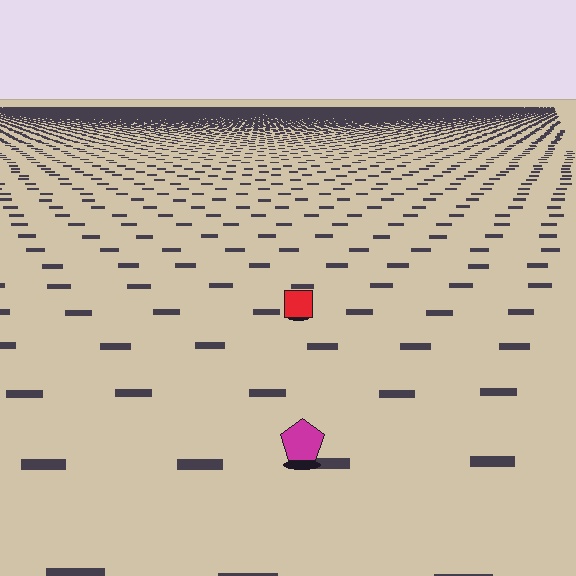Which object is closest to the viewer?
The magenta pentagon is closest. The texture marks near it are larger and more spread out.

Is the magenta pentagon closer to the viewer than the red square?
Yes. The magenta pentagon is closer — you can tell from the texture gradient: the ground texture is coarser near it.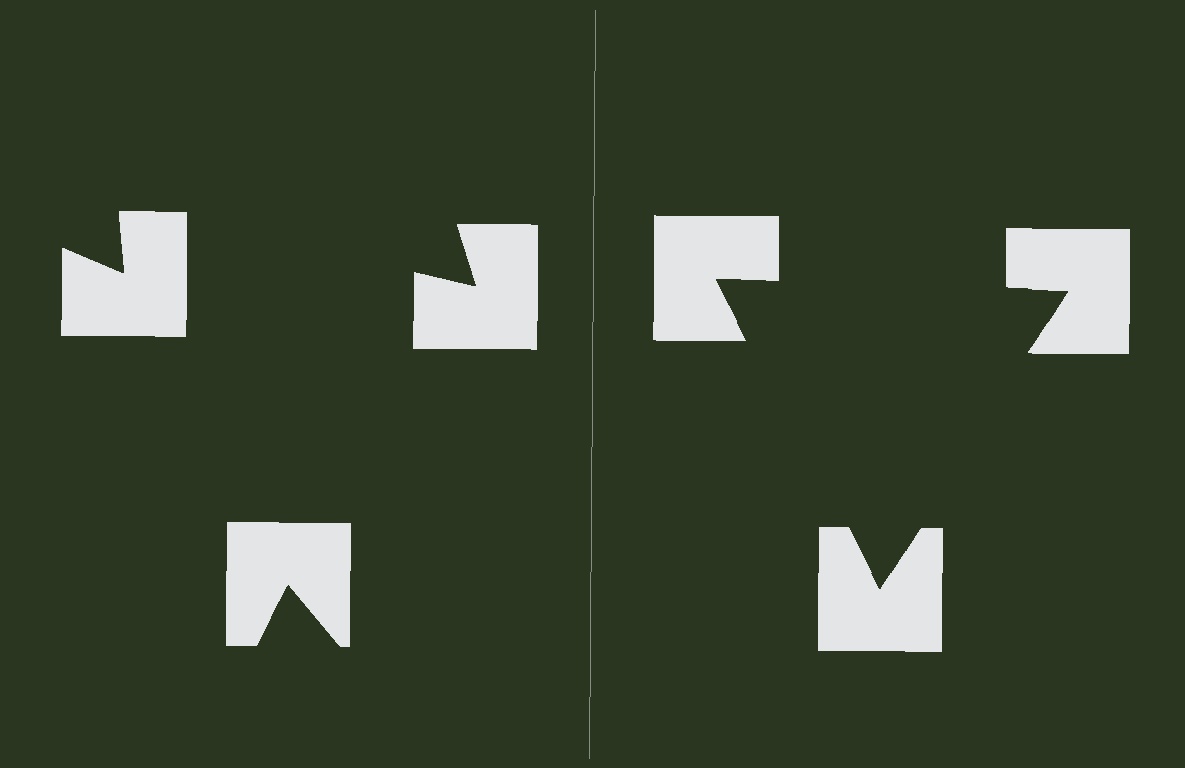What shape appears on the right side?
An illusory triangle.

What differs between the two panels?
The notched squares are positioned identically on both sides; only the wedge orientations differ. On the right they align to a triangle; on the left they are misaligned.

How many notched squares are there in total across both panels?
6 — 3 on each side.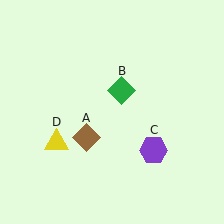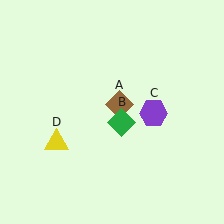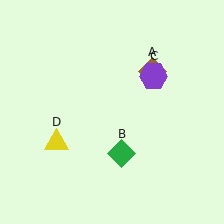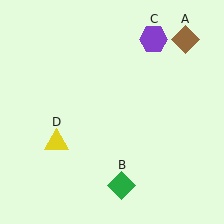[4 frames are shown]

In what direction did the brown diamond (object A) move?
The brown diamond (object A) moved up and to the right.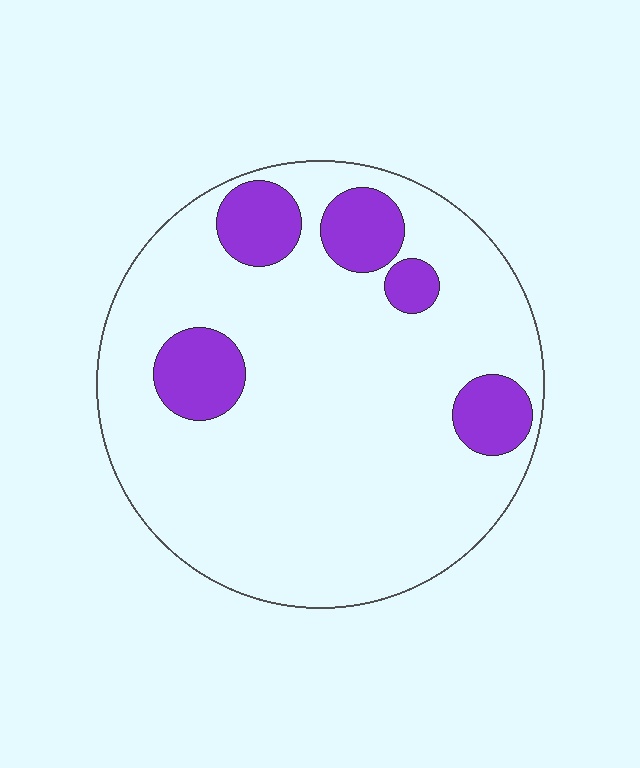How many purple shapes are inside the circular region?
5.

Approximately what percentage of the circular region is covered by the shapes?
Approximately 15%.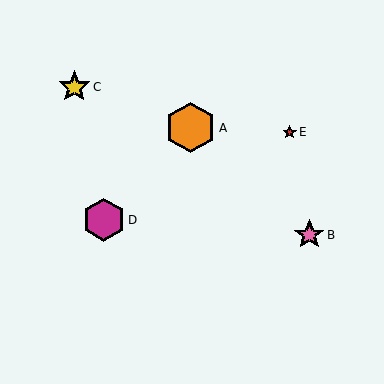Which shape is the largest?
The orange hexagon (labeled A) is the largest.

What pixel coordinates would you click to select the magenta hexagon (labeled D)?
Click at (104, 220) to select the magenta hexagon D.